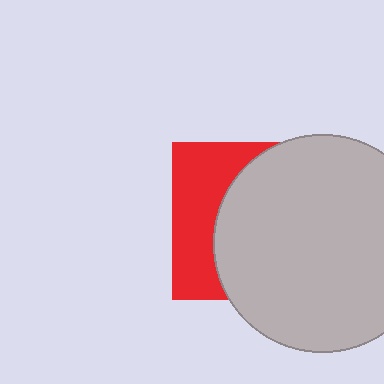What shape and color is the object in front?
The object in front is a light gray circle.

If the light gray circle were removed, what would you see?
You would see the complete red square.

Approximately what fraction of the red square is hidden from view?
Roughly 65% of the red square is hidden behind the light gray circle.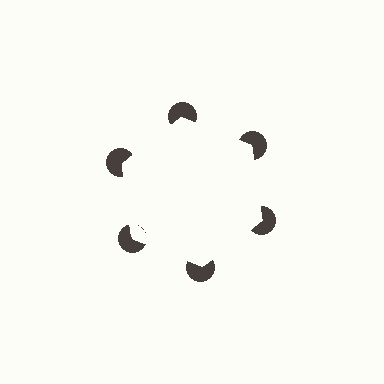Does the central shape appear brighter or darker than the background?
It typically appears slightly brighter than the background, even though no actual brightness change is drawn.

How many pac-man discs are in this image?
There are 6 — one at each vertex of the illusory hexagon.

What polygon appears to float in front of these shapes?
An illusory hexagon — its edges are inferred from the aligned wedge cuts in the pac-man discs, not physically drawn.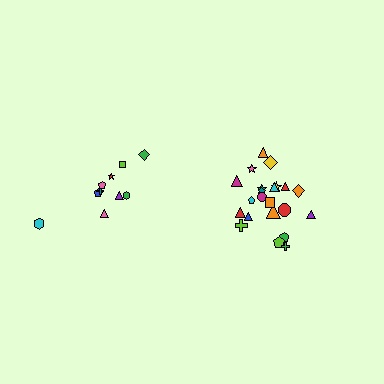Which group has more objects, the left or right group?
The right group.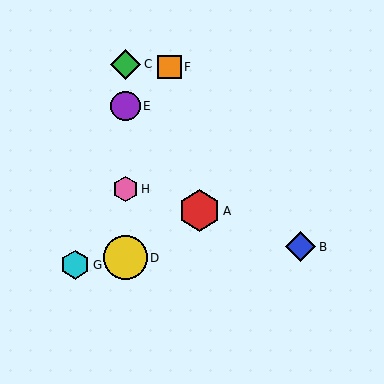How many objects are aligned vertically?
4 objects (C, D, E, H) are aligned vertically.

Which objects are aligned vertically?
Objects C, D, E, H are aligned vertically.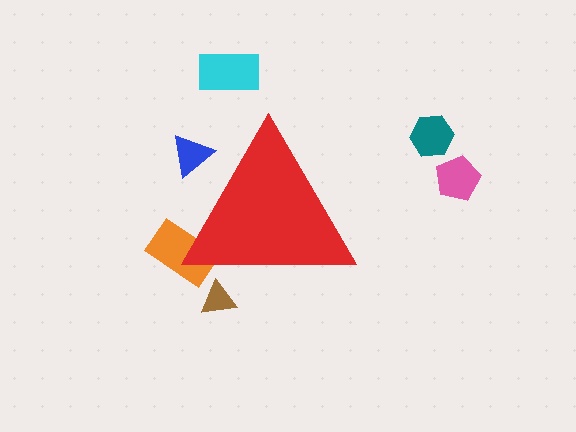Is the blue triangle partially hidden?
Yes, the blue triangle is partially hidden behind the red triangle.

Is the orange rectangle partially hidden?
Yes, the orange rectangle is partially hidden behind the red triangle.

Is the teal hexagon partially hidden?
No, the teal hexagon is fully visible.